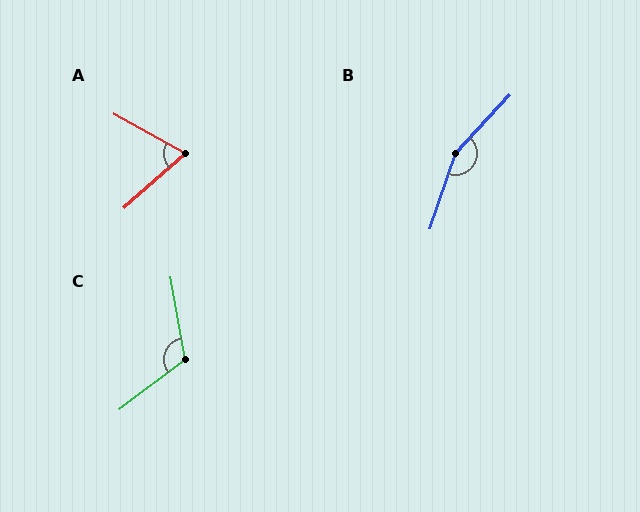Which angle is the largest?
B, at approximately 156 degrees.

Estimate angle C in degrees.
Approximately 118 degrees.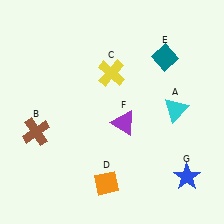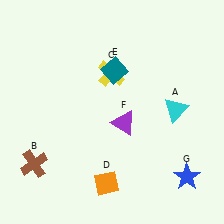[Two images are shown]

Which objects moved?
The objects that moved are: the brown cross (B), the teal diamond (E).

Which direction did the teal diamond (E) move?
The teal diamond (E) moved left.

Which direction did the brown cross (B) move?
The brown cross (B) moved down.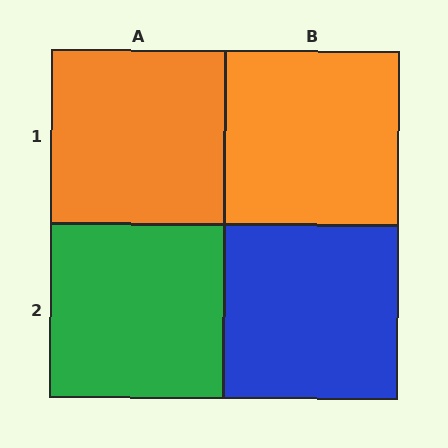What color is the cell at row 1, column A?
Orange.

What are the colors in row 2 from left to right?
Green, blue.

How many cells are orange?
2 cells are orange.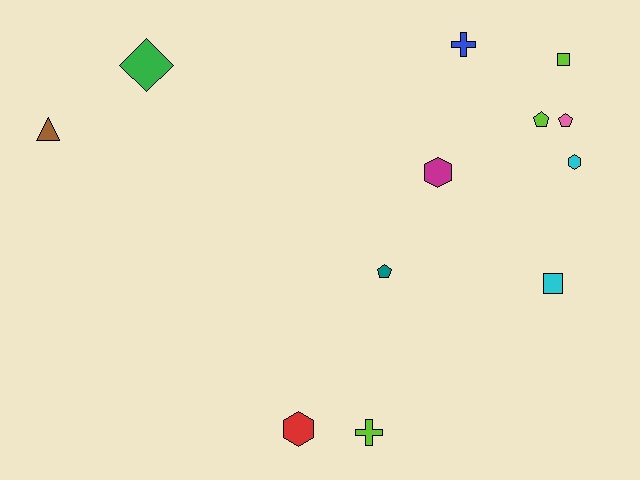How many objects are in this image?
There are 12 objects.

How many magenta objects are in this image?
There is 1 magenta object.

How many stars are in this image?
There are no stars.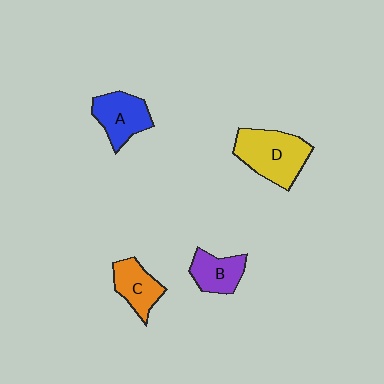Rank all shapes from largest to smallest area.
From largest to smallest: D (yellow), A (blue), C (orange), B (purple).